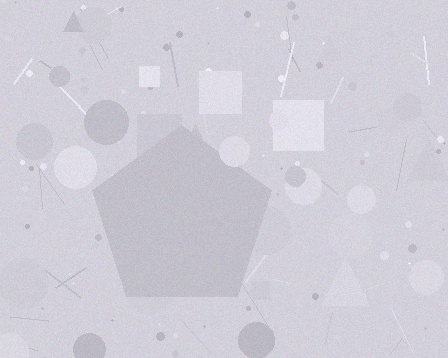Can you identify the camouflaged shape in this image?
The camouflaged shape is a pentagon.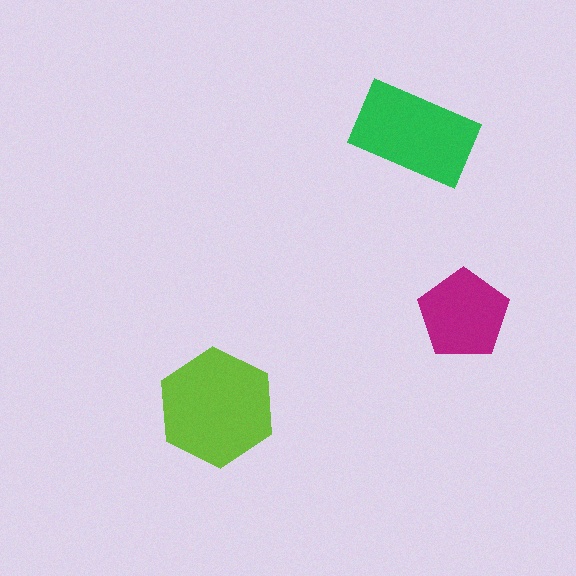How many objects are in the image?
There are 3 objects in the image.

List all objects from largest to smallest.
The lime hexagon, the green rectangle, the magenta pentagon.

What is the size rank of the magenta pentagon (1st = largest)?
3rd.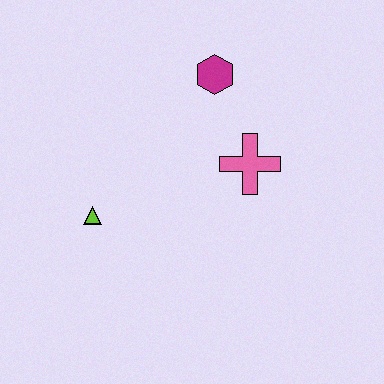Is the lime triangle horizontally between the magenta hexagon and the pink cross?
No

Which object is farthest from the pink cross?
The lime triangle is farthest from the pink cross.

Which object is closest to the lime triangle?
The pink cross is closest to the lime triangle.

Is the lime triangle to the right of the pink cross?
No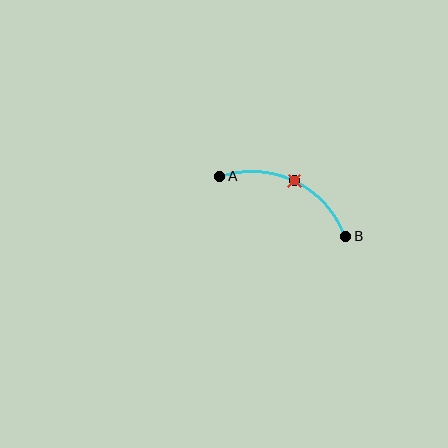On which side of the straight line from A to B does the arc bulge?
The arc bulges above the straight line connecting A and B.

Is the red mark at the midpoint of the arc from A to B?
Yes. The red mark lies on the arc at equal arc-length from both A and B — it is the arc midpoint.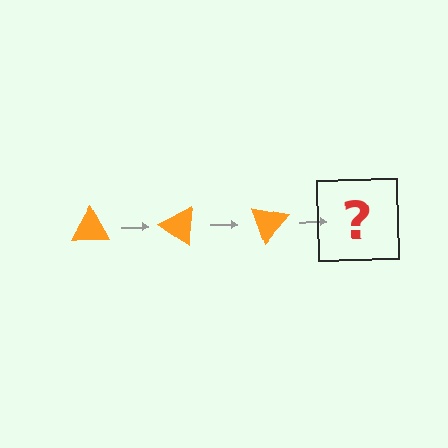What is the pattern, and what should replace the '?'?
The pattern is that the triangle rotates 35 degrees each step. The '?' should be an orange triangle rotated 105 degrees.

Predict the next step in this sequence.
The next step is an orange triangle rotated 105 degrees.